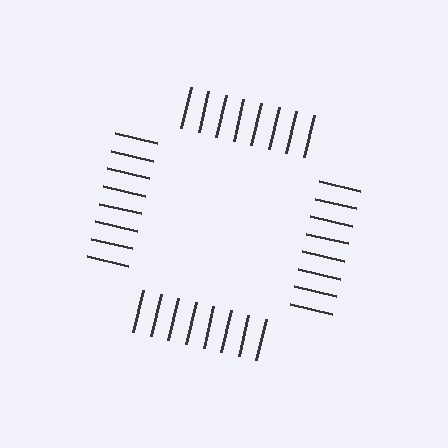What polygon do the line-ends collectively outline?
An illusory square — the line segments terminate on its edges but no continuous stroke is drawn.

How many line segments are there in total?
32 — 8 along each of the 4 edges.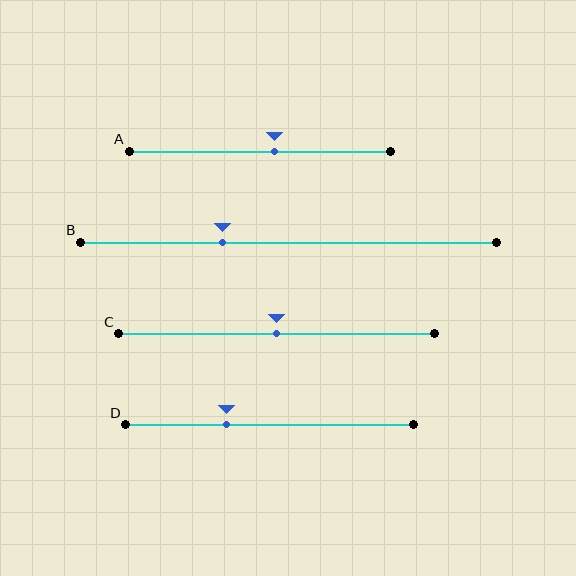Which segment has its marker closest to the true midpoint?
Segment C has its marker closest to the true midpoint.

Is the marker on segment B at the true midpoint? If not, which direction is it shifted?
No, the marker on segment B is shifted to the left by about 16% of the segment length.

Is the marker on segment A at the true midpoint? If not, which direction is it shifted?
No, the marker on segment A is shifted to the right by about 6% of the segment length.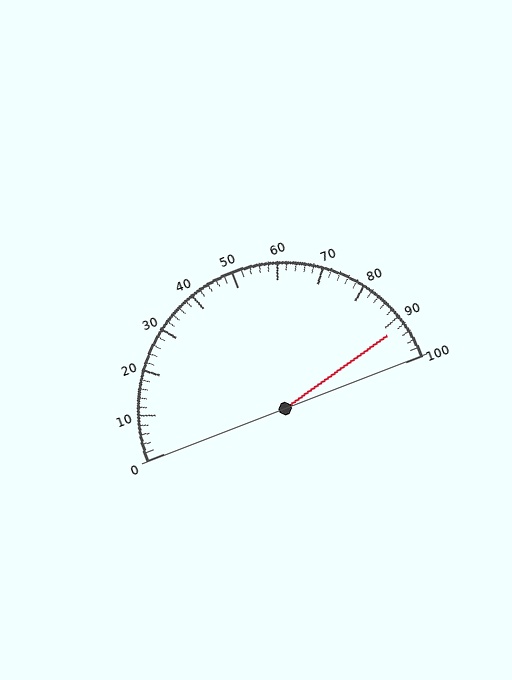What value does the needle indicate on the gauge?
The needle indicates approximately 92.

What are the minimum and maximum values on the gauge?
The gauge ranges from 0 to 100.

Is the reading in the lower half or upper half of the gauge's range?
The reading is in the upper half of the range (0 to 100).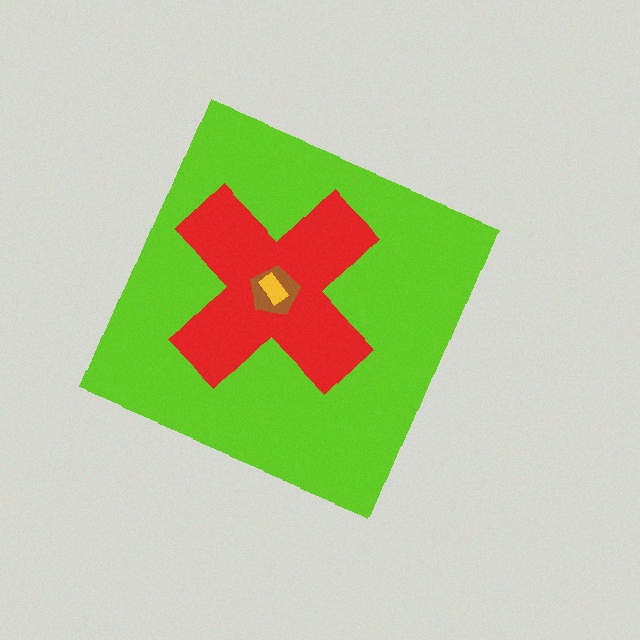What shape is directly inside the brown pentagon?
The yellow rectangle.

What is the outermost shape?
The lime diamond.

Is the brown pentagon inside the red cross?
Yes.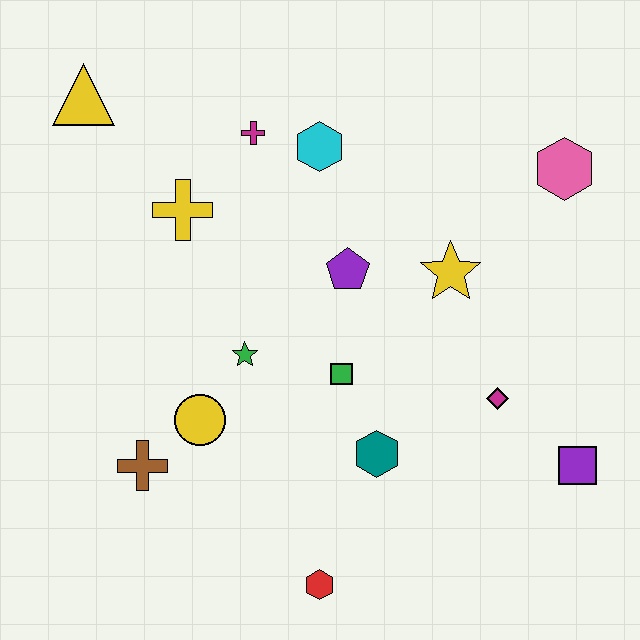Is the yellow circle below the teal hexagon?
No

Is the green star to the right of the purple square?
No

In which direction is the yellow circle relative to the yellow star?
The yellow circle is to the left of the yellow star.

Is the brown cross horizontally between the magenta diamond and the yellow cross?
No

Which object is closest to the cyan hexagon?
The magenta cross is closest to the cyan hexagon.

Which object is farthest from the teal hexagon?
The yellow triangle is farthest from the teal hexagon.